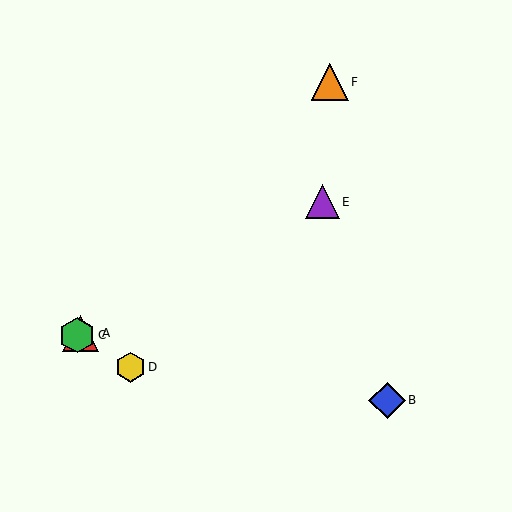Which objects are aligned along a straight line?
Objects A, C, E are aligned along a straight line.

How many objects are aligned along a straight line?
3 objects (A, C, E) are aligned along a straight line.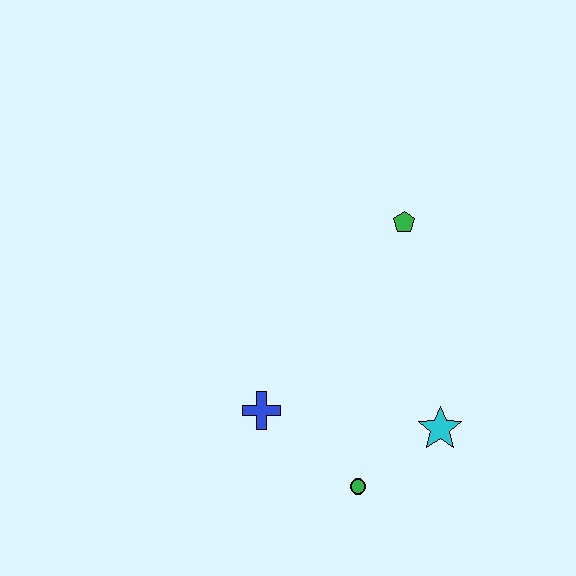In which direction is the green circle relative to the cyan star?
The green circle is to the left of the cyan star.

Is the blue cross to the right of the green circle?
No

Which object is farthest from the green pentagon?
The green circle is farthest from the green pentagon.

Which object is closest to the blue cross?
The green circle is closest to the blue cross.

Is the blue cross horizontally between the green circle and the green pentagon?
No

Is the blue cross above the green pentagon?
No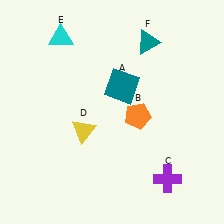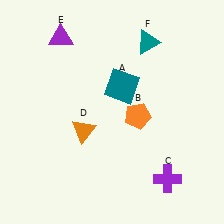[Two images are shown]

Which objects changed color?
D changed from yellow to orange. E changed from cyan to purple.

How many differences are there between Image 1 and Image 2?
There are 2 differences between the two images.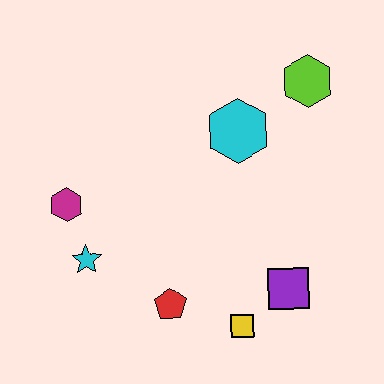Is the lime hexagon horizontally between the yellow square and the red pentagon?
No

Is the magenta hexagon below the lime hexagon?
Yes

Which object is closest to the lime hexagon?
The cyan hexagon is closest to the lime hexagon.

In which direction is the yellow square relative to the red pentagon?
The yellow square is to the right of the red pentagon.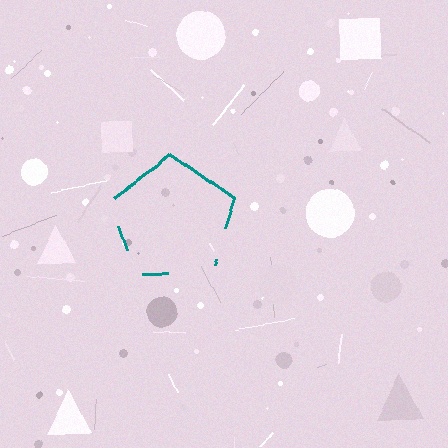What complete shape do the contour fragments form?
The contour fragments form a pentagon.